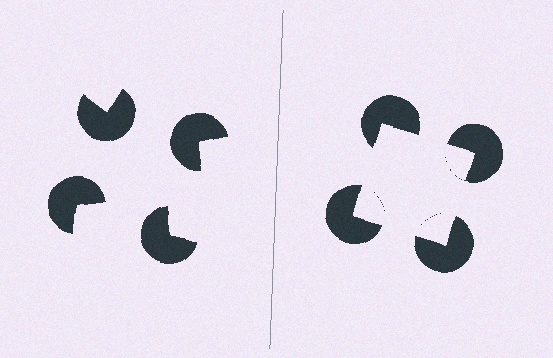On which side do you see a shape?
An illusory square appears on the right side. On the left side the wedge cuts are rotated, so no coherent shape forms.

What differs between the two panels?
The pac-man discs are positioned identically on both sides; only the wedge orientations differ. On the right they align to a square; on the left they are misaligned.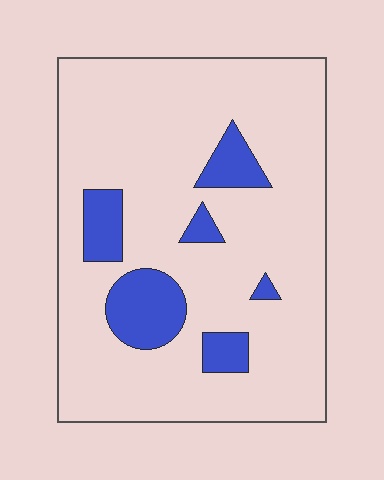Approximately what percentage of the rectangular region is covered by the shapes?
Approximately 15%.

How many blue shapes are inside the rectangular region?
6.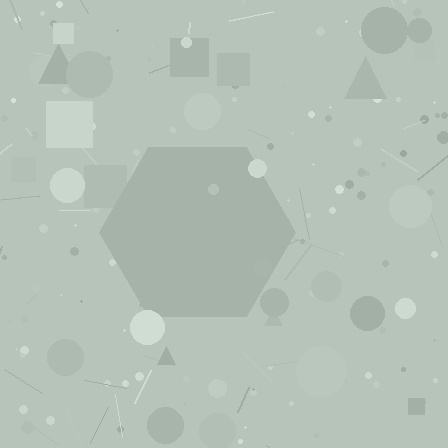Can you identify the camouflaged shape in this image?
The camouflaged shape is a hexagon.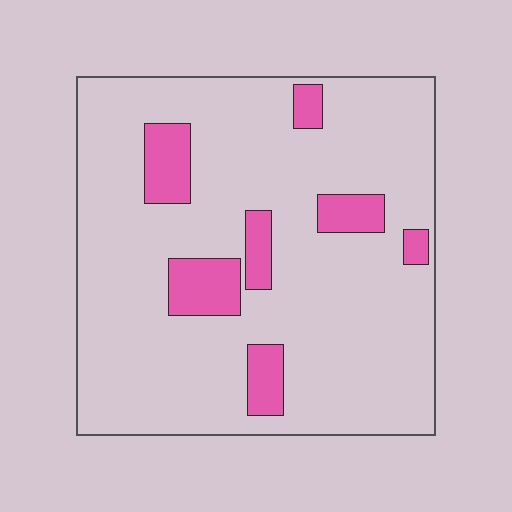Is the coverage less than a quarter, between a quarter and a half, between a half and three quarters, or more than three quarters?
Less than a quarter.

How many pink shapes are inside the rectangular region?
7.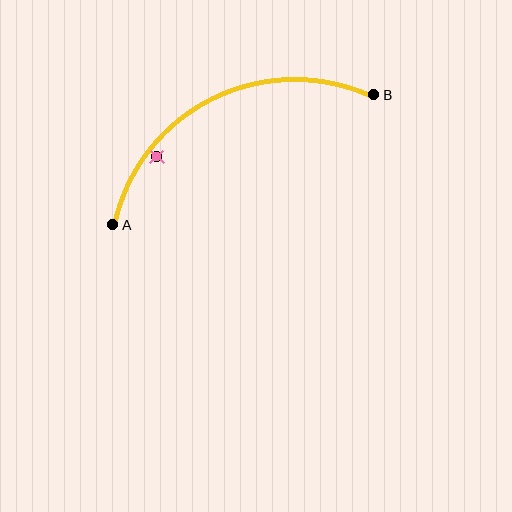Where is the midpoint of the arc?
The arc midpoint is the point on the curve farthest from the straight line joining A and B. It sits above that line.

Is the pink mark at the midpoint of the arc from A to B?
No — the pink mark does not lie on the arc at all. It sits slightly inside the curve.